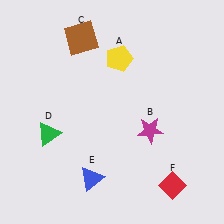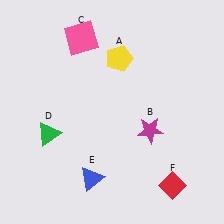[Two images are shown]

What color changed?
The square (C) changed from brown in Image 1 to pink in Image 2.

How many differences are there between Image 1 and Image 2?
There is 1 difference between the two images.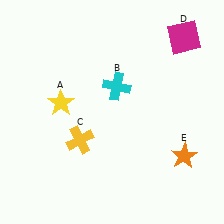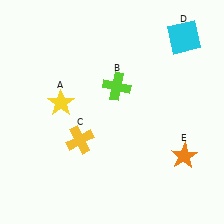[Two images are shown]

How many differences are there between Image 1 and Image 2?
There are 2 differences between the two images.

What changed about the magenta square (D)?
In Image 1, D is magenta. In Image 2, it changed to cyan.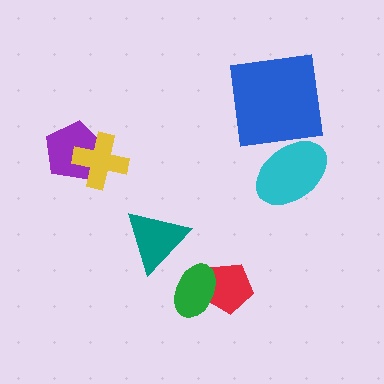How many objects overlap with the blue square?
0 objects overlap with the blue square.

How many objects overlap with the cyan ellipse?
0 objects overlap with the cyan ellipse.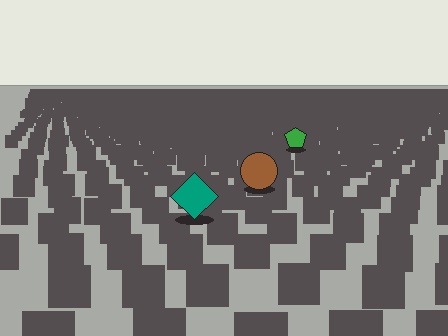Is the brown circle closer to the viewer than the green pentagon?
Yes. The brown circle is closer — you can tell from the texture gradient: the ground texture is coarser near it.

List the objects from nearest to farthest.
From nearest to farthest: the teal diamond, the brown circle, the green pentagon.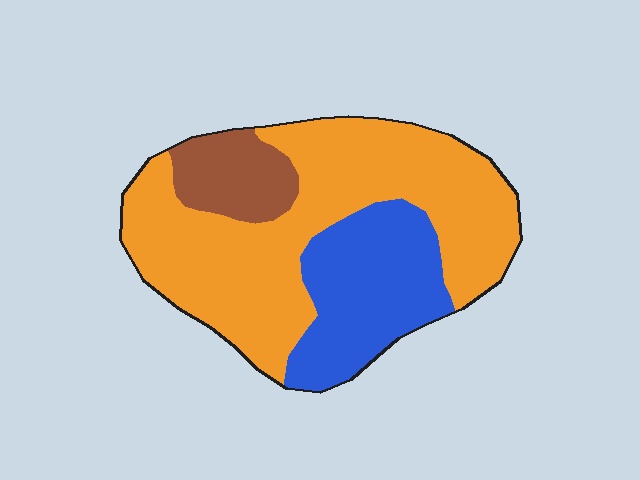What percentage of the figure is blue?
Blue takes up about one quarter (1/4) of the figure.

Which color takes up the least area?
Brown, at roughly 10%.